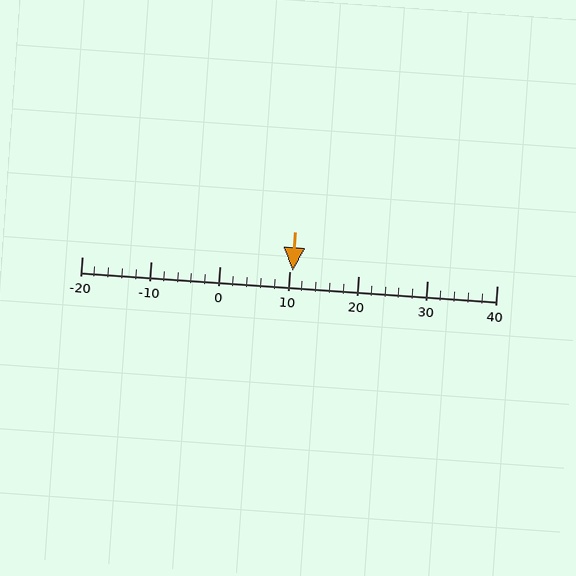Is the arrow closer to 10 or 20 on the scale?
The arrow is closer to 10.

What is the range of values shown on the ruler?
The ruler shows values from -20 to 40.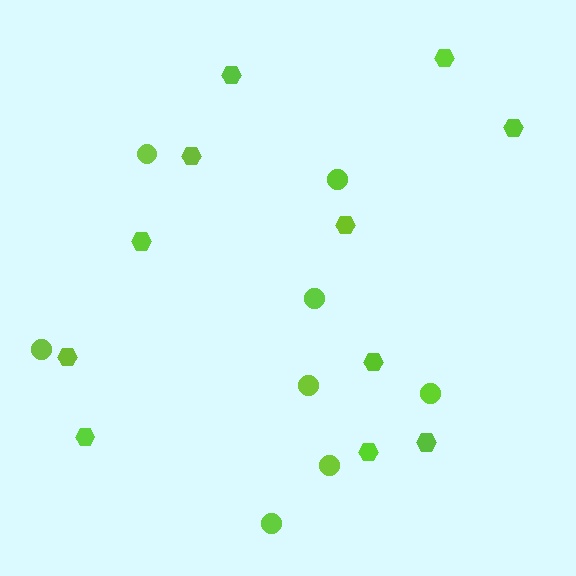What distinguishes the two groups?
There are 2 groups: one group of hexagons (11) and one group of circles (8).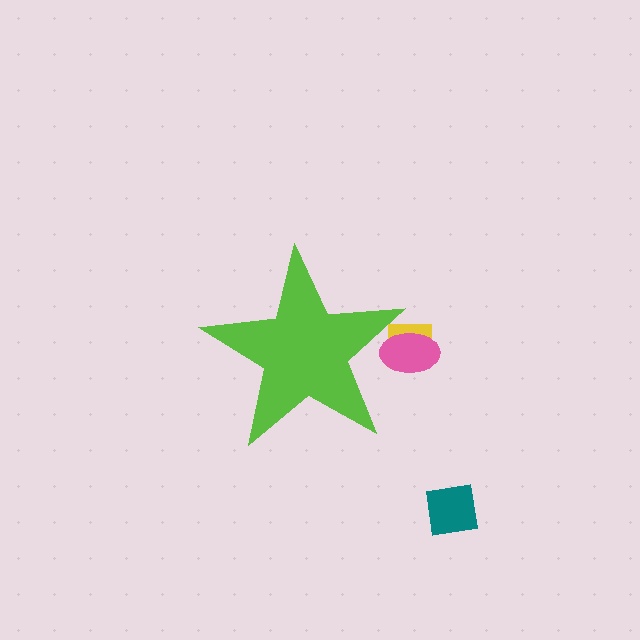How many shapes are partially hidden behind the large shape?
2 shapes are partially hidden.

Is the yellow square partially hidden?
Yes, the yellow square is partially hidden behind the lime star.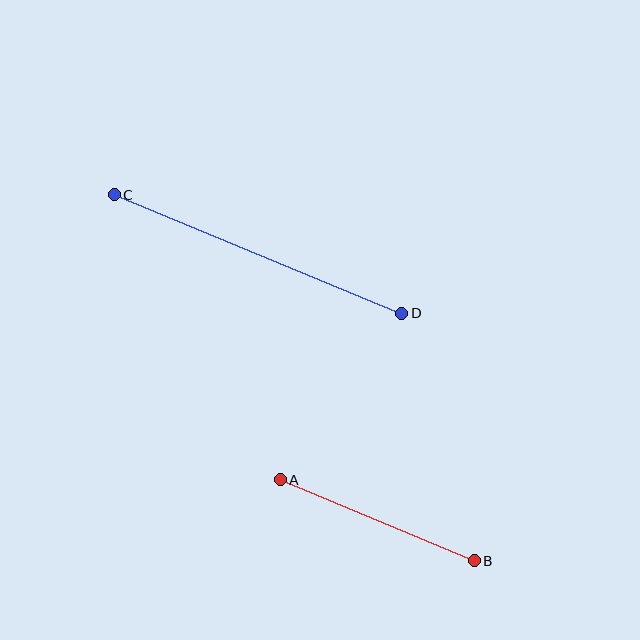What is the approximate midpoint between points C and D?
The midpoint is at approximately (258, 254) pixels.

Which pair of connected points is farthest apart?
Points C and D are farthest apart.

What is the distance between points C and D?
The distance is approximately 311 pixels.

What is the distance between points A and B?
The distance is approximately 210 pixels.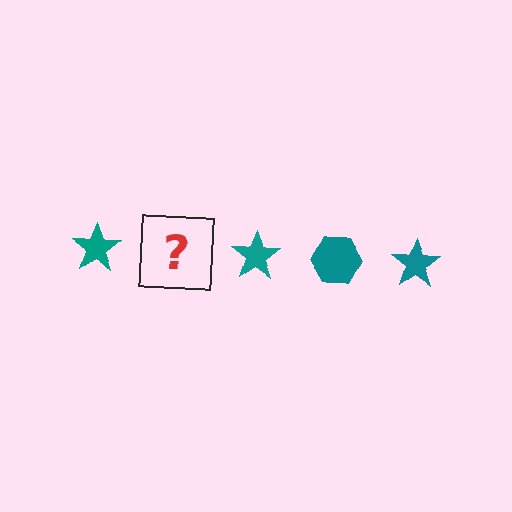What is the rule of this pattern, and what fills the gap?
The rule is that the pattern cycles through star, hexagon shapes in teal. The gap should be filled with a teal hexagon.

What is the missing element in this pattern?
The missing element is a teal hexagon.